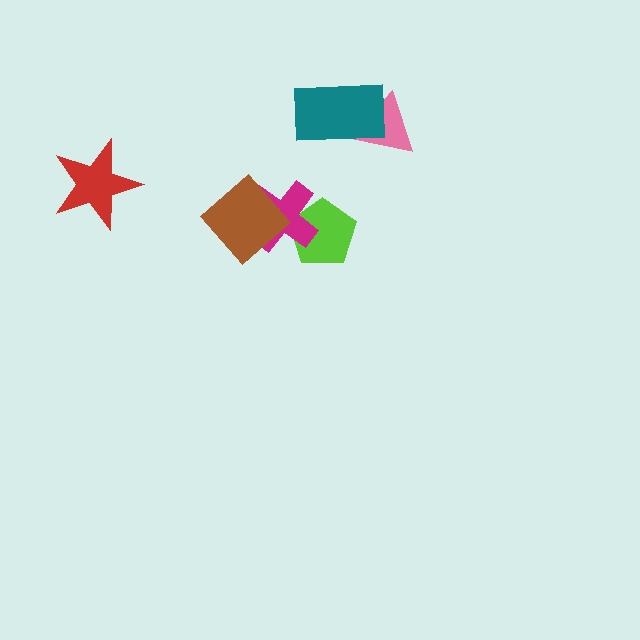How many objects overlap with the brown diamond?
1 object overlaps with the brown diamond.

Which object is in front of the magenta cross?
The brown diamond is in front of the magenta cross.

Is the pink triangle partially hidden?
Yes, it is partially covered by another shape.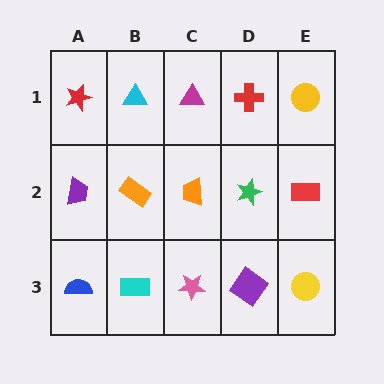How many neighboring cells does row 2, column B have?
4.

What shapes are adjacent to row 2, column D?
A red cross (row 1, column D), a purple diamond (row 3, column D), an orange trapezoid (row 2, column C), a red rectangle (row 2, column E).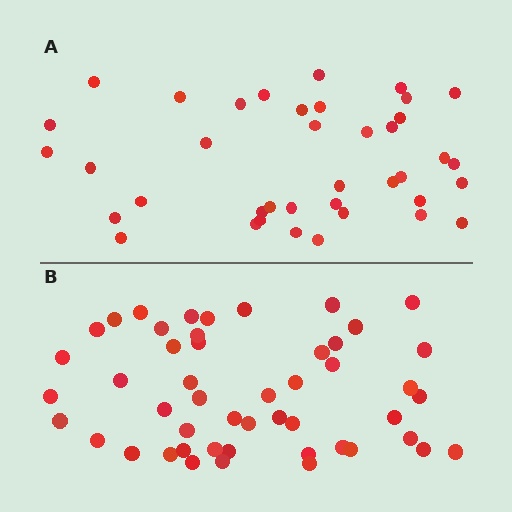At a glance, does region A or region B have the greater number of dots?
Region B (the bottom region) has more dots.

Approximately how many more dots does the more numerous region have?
Region B has roughly 10 or so more dots than region A.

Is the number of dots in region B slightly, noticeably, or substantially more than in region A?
Region B has noticeably more, but not dramatically so. The ratio is roughly 1.3 to 1.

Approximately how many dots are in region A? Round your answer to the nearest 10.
About 40 dots. (The exact count is 39, which rounds to 40.)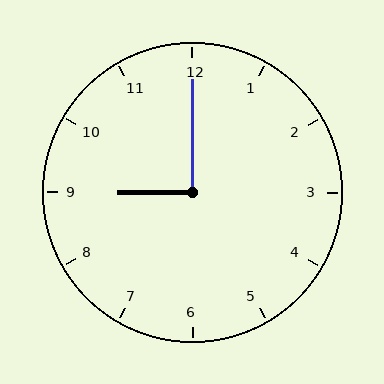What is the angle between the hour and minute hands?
Approximately 90 degrees.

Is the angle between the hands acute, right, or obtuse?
It is right.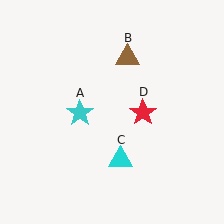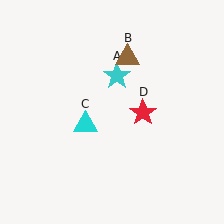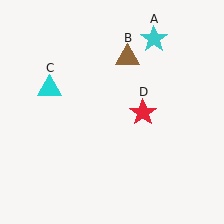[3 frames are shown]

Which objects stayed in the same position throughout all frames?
Brown triangle (object B) and red star (object D) remained stationary.